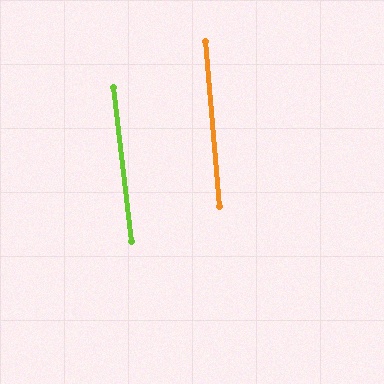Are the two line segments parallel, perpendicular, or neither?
Parallel — their directions differ by only 1.9°.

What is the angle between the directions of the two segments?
Approximately 2 degrees.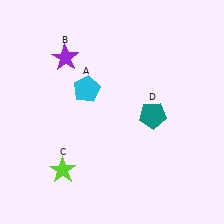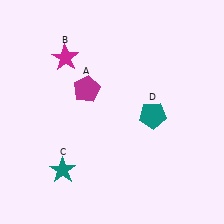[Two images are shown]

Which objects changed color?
A changed from cyan to magenta. B changed from purple to magenta. C changed from lime to teal.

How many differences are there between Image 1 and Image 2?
There are 3 differences between the two images.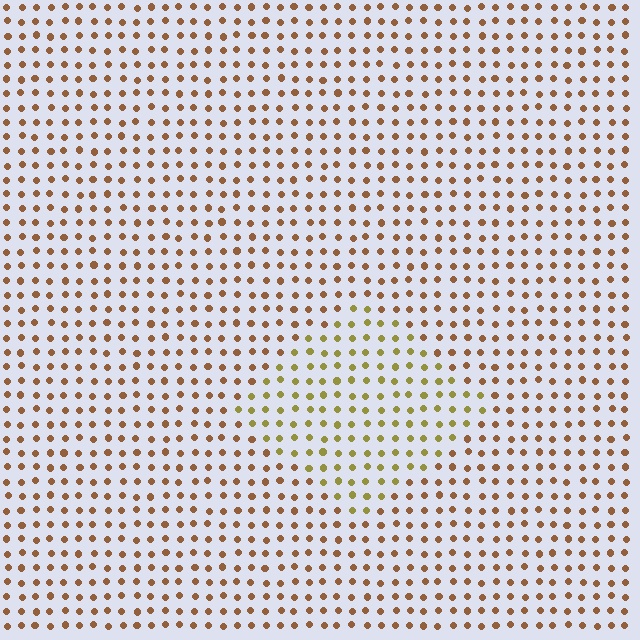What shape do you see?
I see a diamond.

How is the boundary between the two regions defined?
The boundary is defined purely by a slight shift in hue (about 35 degrees). Spacing, size, and orientation are identical on both sides.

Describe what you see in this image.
The image is filled with small brown elements in a uniform arrangement. A diamond-shaped region is visible where the elements are tinted to a slightly different hue, forming a subtle color boundary.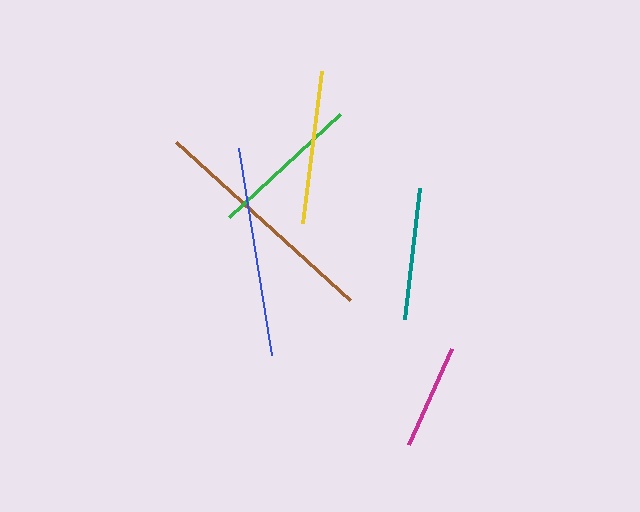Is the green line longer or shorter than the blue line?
The blue line is longer than the green line.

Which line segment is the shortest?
The magenta line is the shortest at approximately 105 pixels.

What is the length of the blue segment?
The blue segment is approximately 209 pixels long.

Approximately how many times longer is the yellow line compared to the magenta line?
The yellow line is approximately 1.5 times the length of the magenta line.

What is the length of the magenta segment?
The magenta segment is approximately 105 pixels long.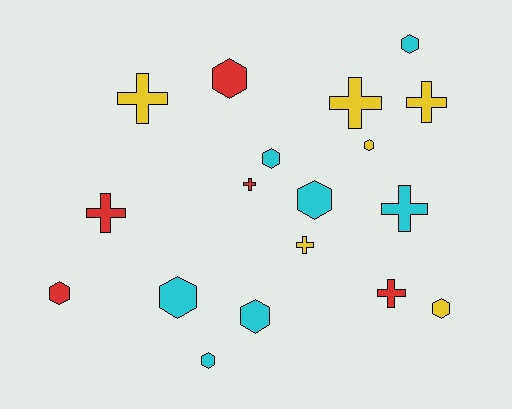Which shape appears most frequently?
Hexagon, with 10 objects.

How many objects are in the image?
There are 18 objects.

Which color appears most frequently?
Cyan, with 7 objects.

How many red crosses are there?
There are 3 red crosses.